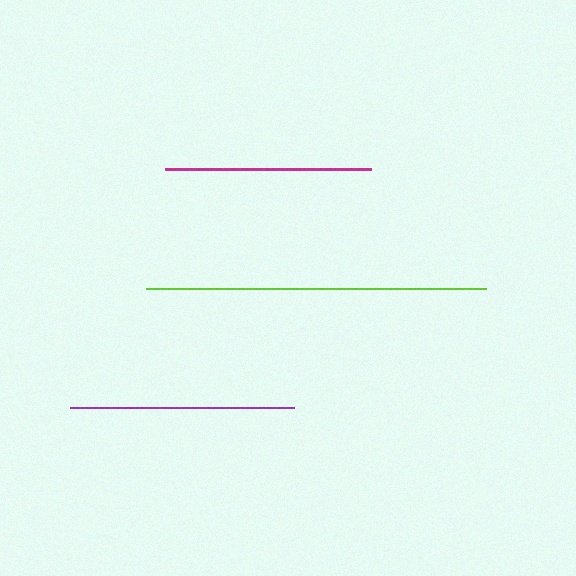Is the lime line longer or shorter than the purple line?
The lime line is longer than the purple line.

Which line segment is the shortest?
The magenta line is the shortest at approximately 206 pixels.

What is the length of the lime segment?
The lime segment is approximately 340 pixels long.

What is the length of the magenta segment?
The magenta segment is approximately 206 pixels long.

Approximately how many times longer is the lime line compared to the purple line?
The lime line is approximately 1.5 times the length of the purple line.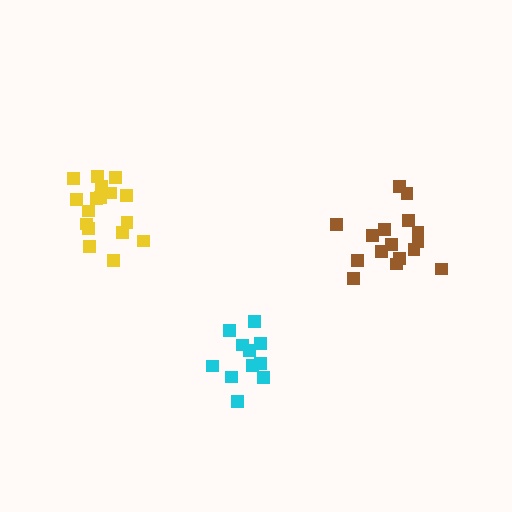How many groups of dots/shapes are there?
There are 3 groups.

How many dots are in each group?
Group 1: 11 dots, Group 2: 17 dots, Group 3: 16 dots (44 total).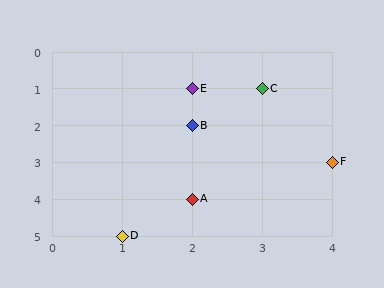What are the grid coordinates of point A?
Point A is at grid coordinates (2, 4).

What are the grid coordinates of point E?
Point E is at grid coordinates (2, 1).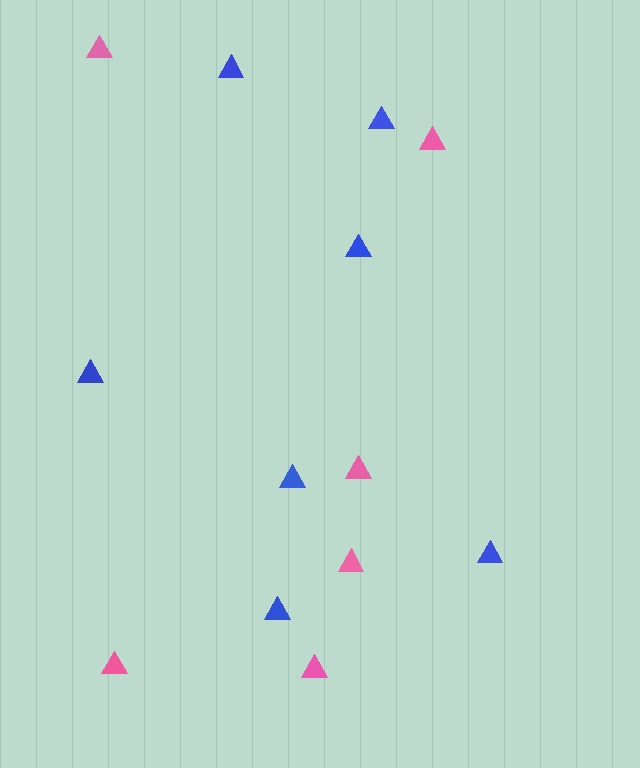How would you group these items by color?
There are 2 groups: one group of pink triangles (6) and one group of blue triangles (7).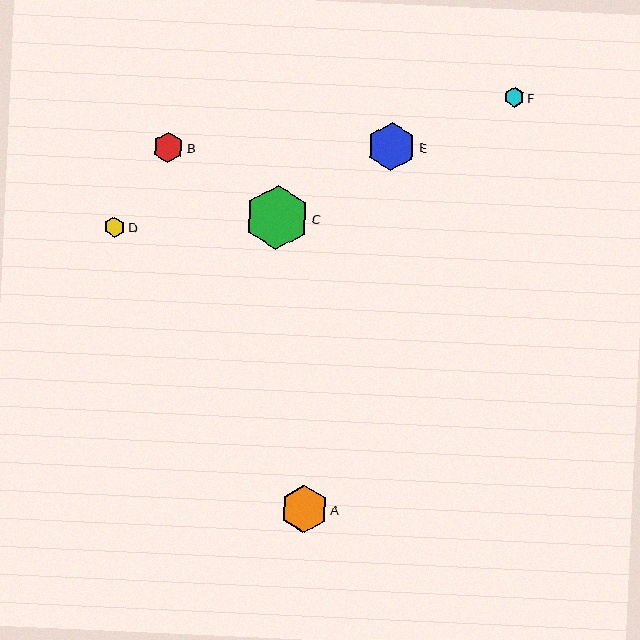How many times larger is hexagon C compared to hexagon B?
Hexagon C is approximately 2.1 times the size of hexagon B.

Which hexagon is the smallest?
Hexagon D is the smallest with a size of approximately 20 pixels.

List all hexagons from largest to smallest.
From largest to smallest: C, E, A, B, F, D.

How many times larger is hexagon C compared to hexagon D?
Hexagon C is approximately 3.1 times the size of hexagon D.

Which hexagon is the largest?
Hexagon C is the largest with a size of approximately 64 pixels.